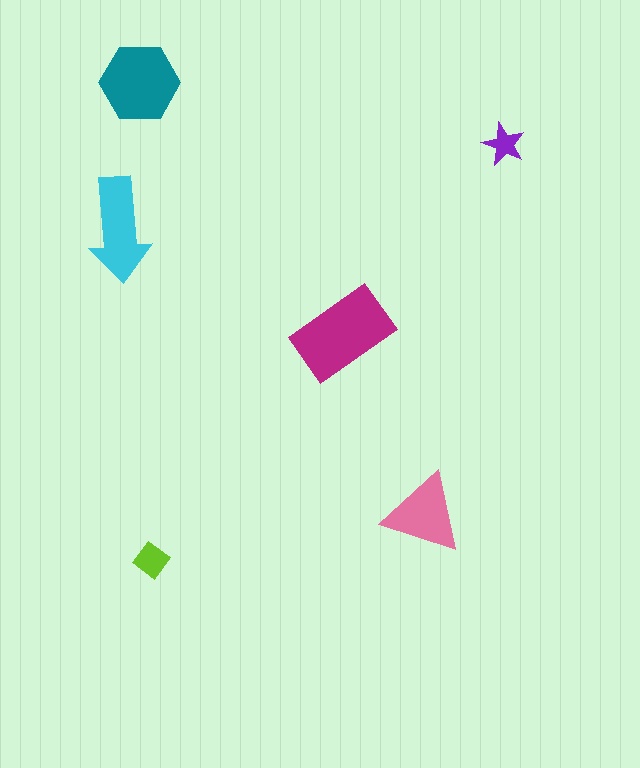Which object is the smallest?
The purple star.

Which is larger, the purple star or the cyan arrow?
The cyan arrow.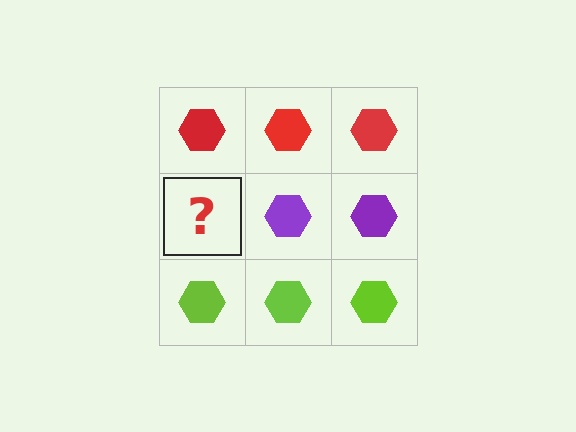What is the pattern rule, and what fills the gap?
The rule is that each row has a consistent color. The gap should be filled with a purple hexagon.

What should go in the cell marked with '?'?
The missing cell should contain a purple hexagon.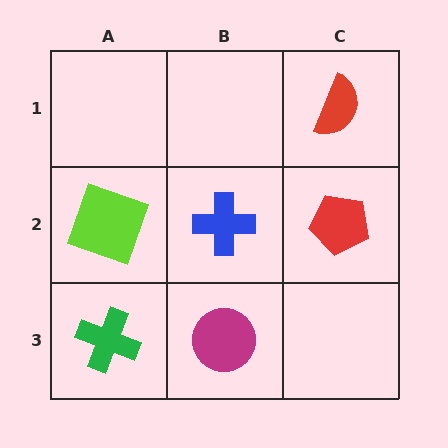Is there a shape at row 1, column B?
No, that cell is empty.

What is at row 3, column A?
A green cross.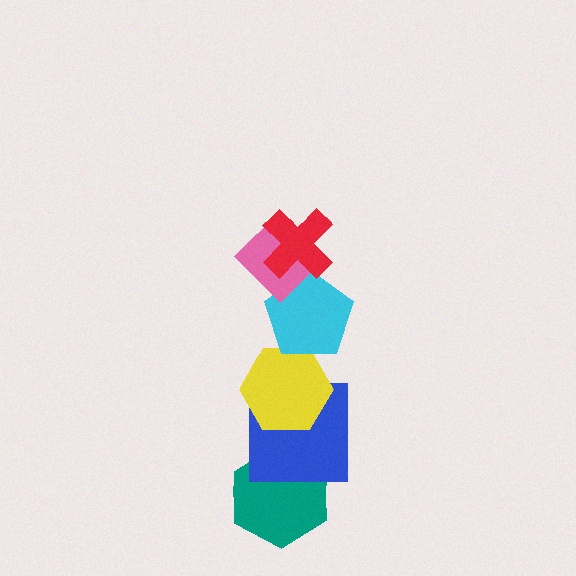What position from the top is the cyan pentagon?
The cyan pentagon is 3rd from the top.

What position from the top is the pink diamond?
The pink diamond is 2nd from the top.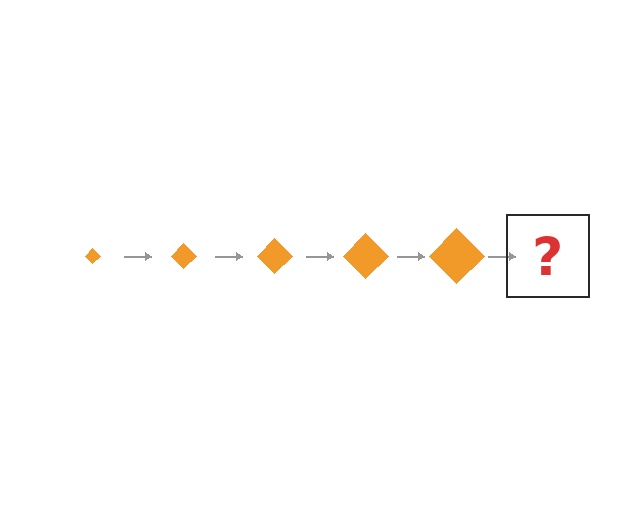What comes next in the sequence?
The next element should be an orange diamond, larger than the previous one.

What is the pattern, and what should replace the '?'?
The pattern is that the diamond gets progressively larger each step. The '?' should be an orange diamond, larger than the previous one.